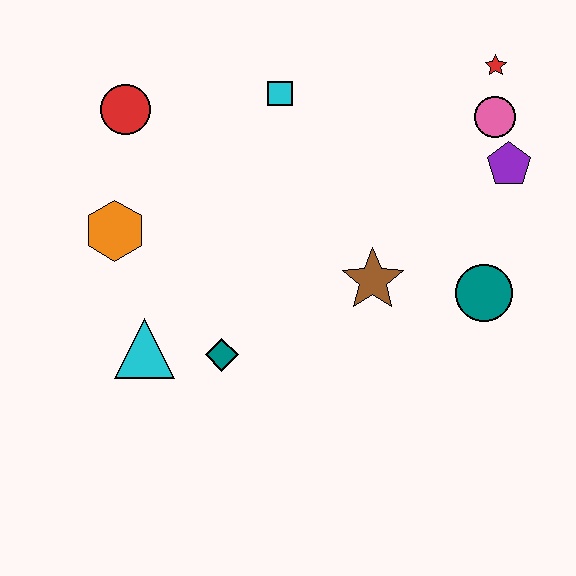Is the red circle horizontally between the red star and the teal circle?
No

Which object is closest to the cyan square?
The red circle is closest to the cyan square.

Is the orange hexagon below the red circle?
Yes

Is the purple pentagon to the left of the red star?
No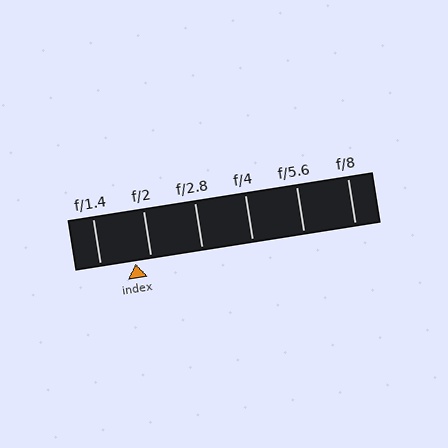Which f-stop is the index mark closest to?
The index mark is closest to f/2.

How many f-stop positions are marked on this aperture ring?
There are 6 f-stop positions marked.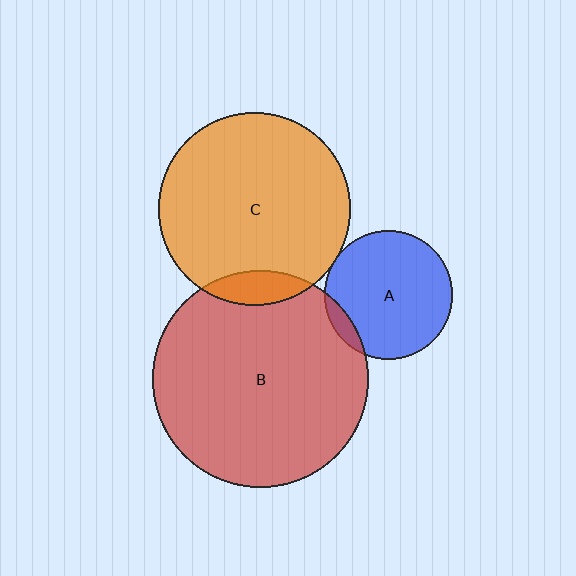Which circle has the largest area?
Circle B (red).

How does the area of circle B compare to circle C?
Approximately 1.3 times.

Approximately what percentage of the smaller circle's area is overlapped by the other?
Approximately 10%.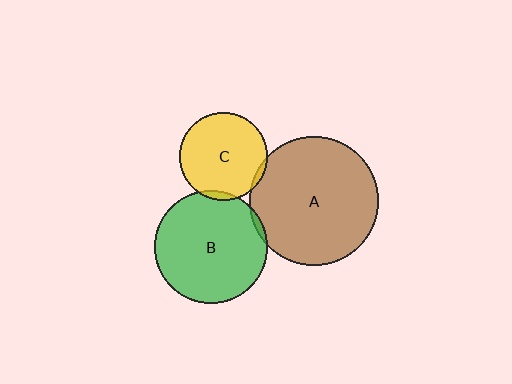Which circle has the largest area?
Circle A (brown).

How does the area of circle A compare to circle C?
Approximately 2.2 times.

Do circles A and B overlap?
Yes.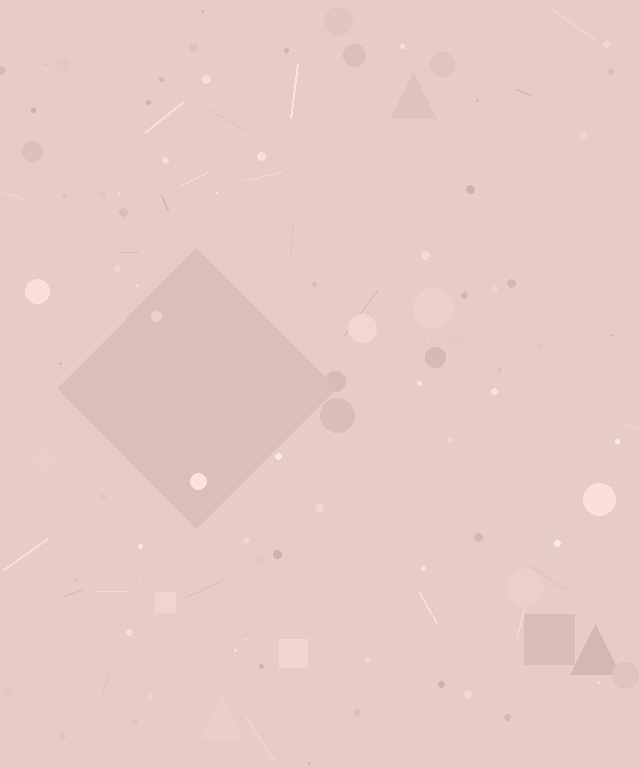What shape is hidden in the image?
A diamond is hidden in the image.